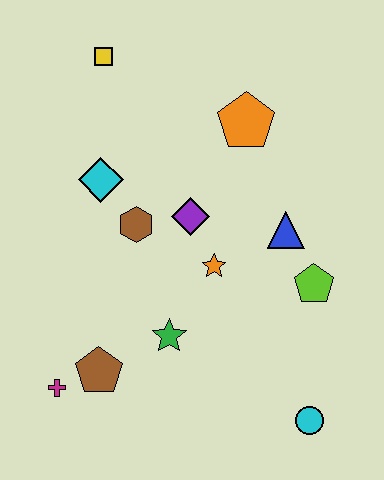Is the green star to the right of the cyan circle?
No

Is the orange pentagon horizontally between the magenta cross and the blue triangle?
Yes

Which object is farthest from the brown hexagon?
The cyan circle is farthest from the brown hexagon.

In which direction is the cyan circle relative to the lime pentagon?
The cyan circle is below the lime pentagon.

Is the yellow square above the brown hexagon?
Yes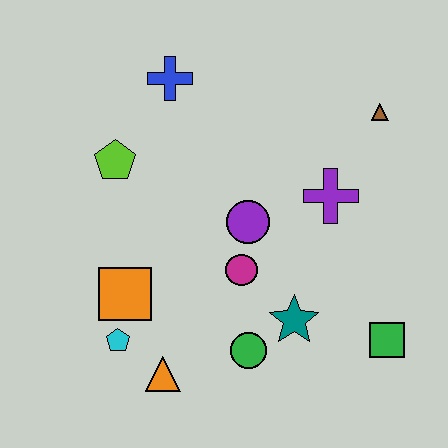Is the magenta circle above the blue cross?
No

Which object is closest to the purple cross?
The purple circle is closest to the purple cross.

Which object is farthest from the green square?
The blue cross is farthest from the green square.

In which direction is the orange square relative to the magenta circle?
The orange square is to the left of the magenta circle.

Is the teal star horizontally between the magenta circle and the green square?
Yes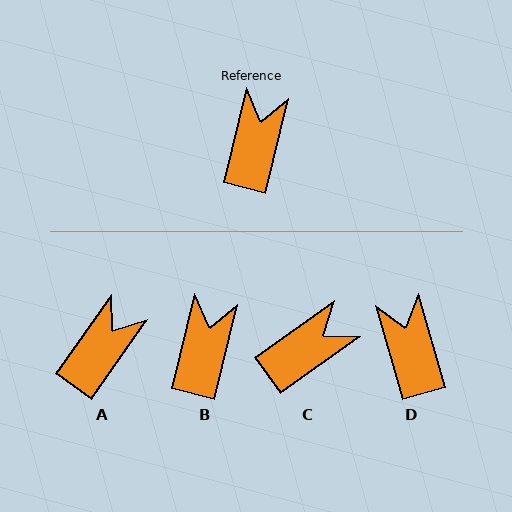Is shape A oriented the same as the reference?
No, it is off by about 22 degrees.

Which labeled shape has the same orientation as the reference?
B.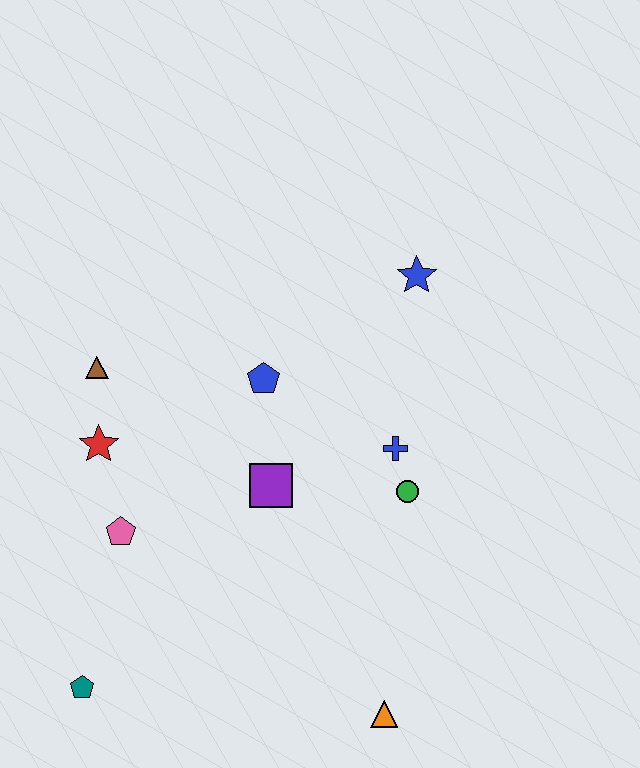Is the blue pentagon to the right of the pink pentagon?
Yes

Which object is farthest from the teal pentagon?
The blue star is farthest from the teal pentagon.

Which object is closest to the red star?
The brown triangle is closest to the red star.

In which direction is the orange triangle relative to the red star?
The orange triangle is to the right of the red star.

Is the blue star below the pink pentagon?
No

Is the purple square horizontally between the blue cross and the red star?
Yes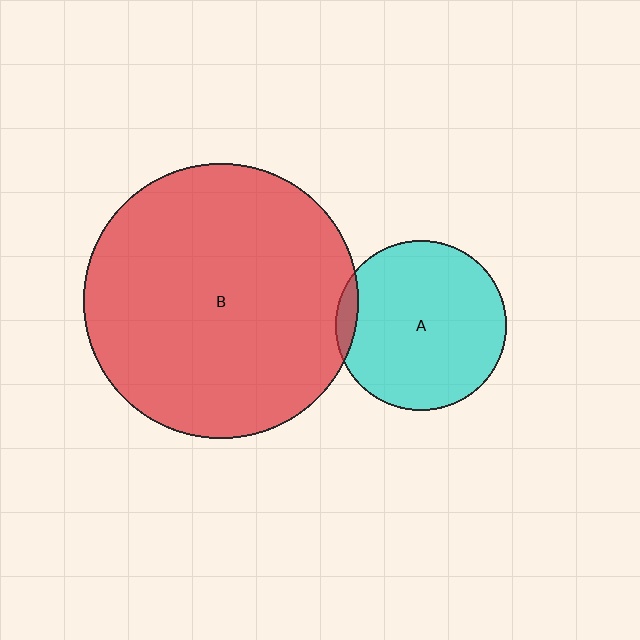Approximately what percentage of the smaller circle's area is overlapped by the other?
Approximately 5%.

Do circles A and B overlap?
Yes.